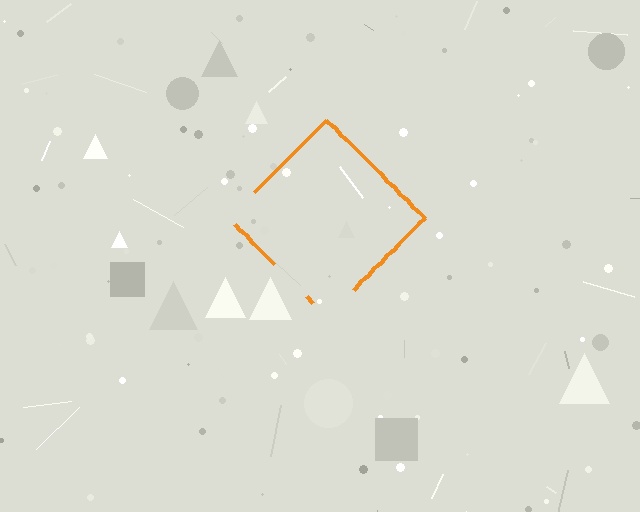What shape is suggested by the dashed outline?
The dashed outline suggests a diamond.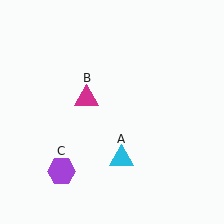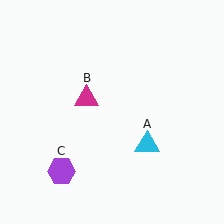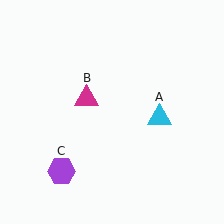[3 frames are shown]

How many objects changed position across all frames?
1 object changed position: cyan triangle (object A).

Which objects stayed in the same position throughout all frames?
Magenta triangle (object B) and purple hexagon (object C) remained stationary.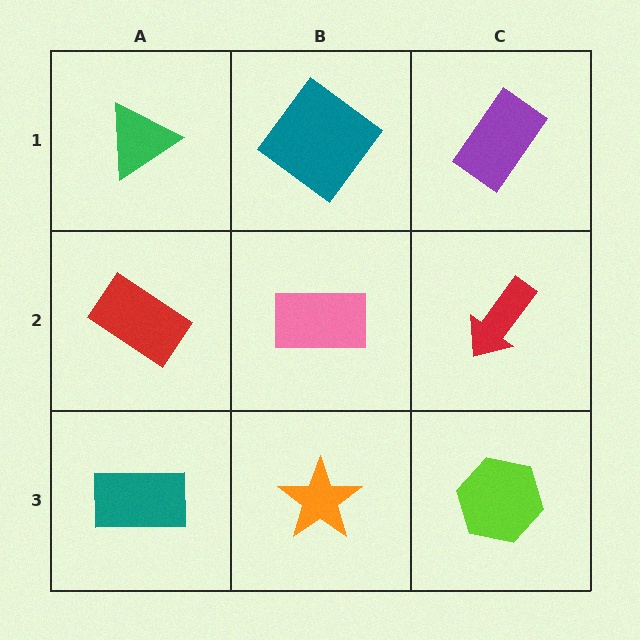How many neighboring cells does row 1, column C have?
2.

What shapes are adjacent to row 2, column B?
A teal diamond (row 1, column B), an orange star (row 3, column B), a red rectangle (row 2, column A), a red arrow (row 2, column C).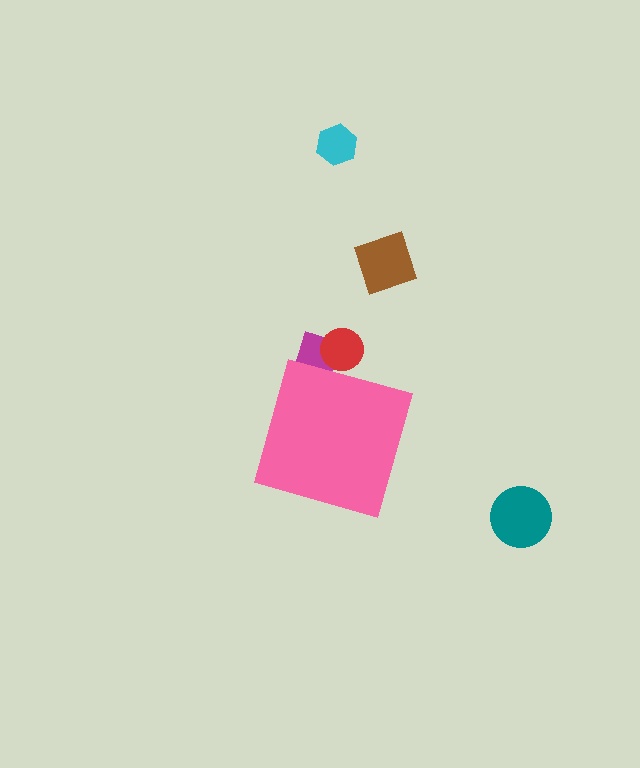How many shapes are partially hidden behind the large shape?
2 shapes are partially hidden.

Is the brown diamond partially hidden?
No, the brown diamond is fully visible.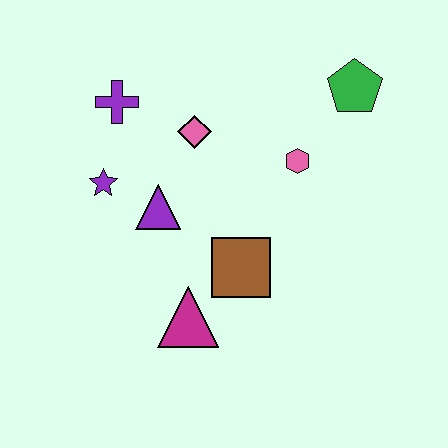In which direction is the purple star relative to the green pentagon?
The purple star is to the left of the green pentagon.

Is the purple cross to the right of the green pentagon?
No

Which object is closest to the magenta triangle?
The brown square is closest to the magenta triangle.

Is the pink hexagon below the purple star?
No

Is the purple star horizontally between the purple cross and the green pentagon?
No